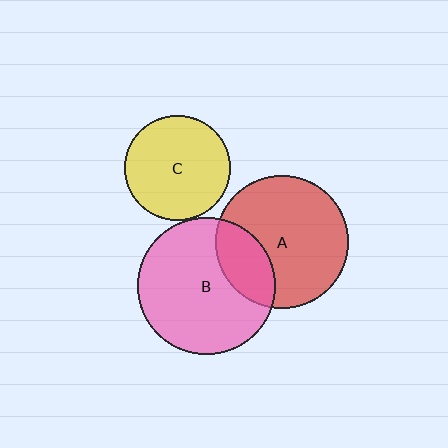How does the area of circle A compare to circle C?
Approximately 1.6 times.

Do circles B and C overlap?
Yes.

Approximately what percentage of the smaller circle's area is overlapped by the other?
Approximately 5%.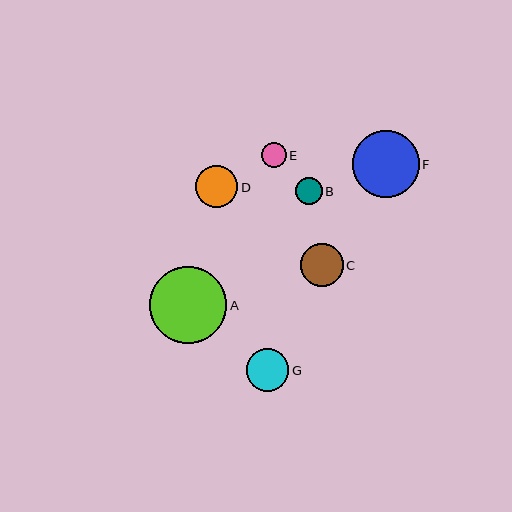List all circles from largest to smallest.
From largest to smallest: A, F, C, D, G, B, E.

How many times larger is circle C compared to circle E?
Circle C is approximately 1.7 times the size of circle E.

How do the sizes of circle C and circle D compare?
Circle C and circle D are approximately the same size.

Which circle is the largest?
Circle A is the largest with a size of approximately 77 pixels.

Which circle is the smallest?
Circle E is the smallest with a size of approximately 25 pixels.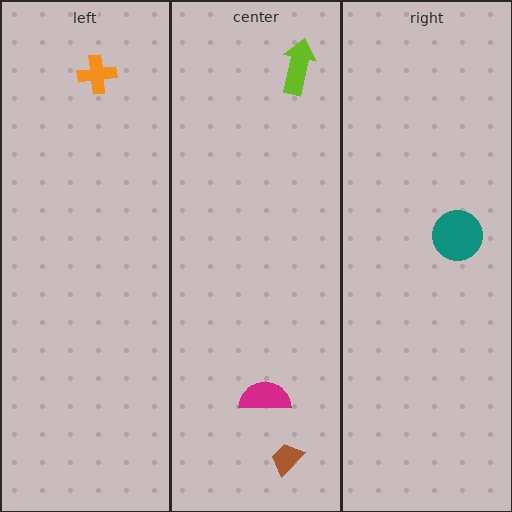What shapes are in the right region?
The teal circle.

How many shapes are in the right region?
1.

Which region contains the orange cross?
The left region.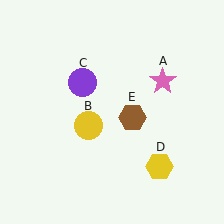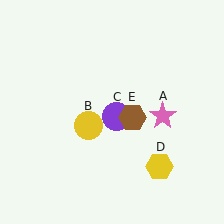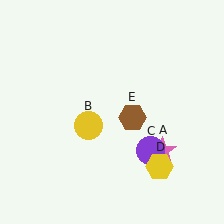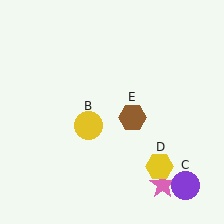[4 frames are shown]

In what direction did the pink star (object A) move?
The pink star (object A) moved down.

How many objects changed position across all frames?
2 objects changed position: pink star (object A), purple circle (object C).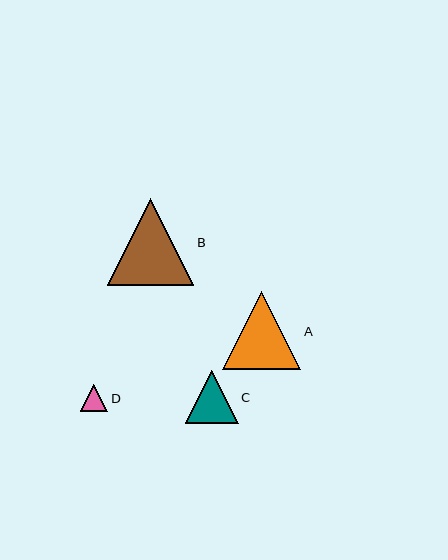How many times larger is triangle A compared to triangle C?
Triangle A is approximately 1.5 times the size of triangle C.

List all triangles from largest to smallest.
From largest to smallest: B, A, C, D.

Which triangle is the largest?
Triangle B is the largest with a size of approximately 87 pixels.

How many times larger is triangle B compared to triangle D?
Triangle B is approximately 3.2 times the size of triangle D.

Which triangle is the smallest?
Triangle D is the smallest with a size of approximately 27 pixels.